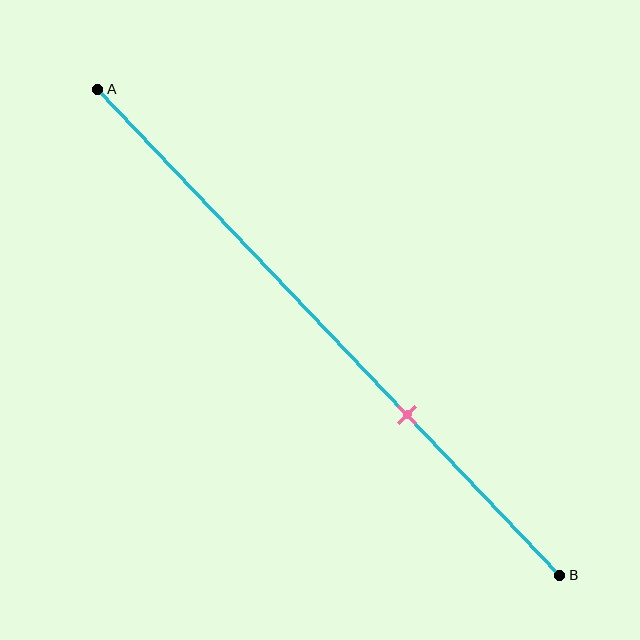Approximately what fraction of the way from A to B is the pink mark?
The pink mark is approximately 65% of the way from A to B.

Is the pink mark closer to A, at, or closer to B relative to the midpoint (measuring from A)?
The pink mark is closer to point B than the midpoint of segment AB.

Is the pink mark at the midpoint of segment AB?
No, the mark is at about 65% from A, not at the 50% midpoint.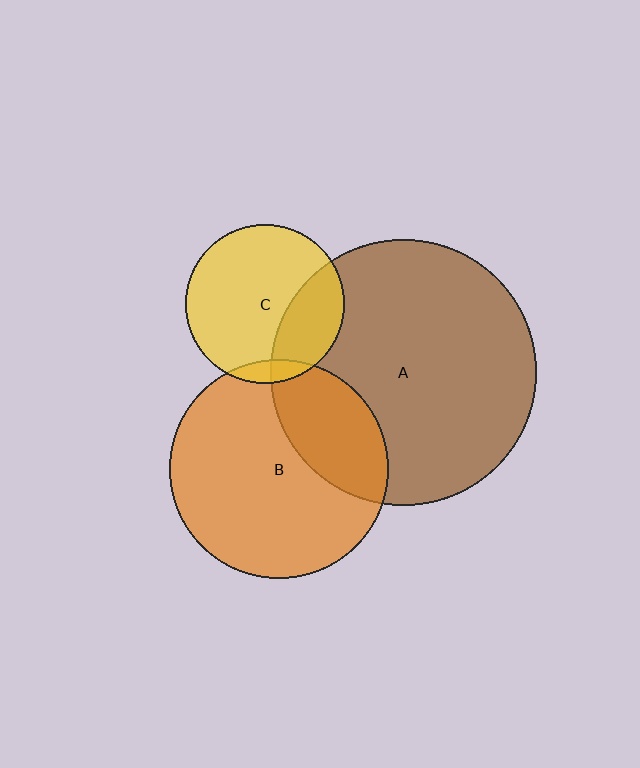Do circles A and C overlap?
Yes.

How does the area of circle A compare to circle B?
Approximately 1.5 times.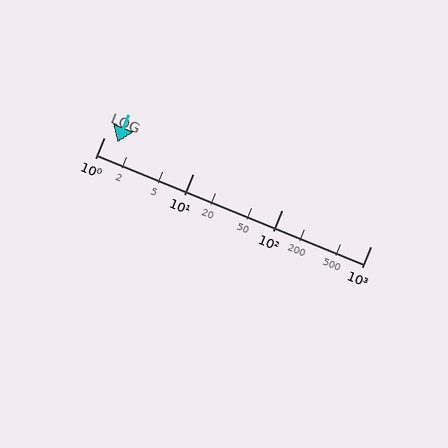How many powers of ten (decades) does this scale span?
The scale spans 3 decades, from 1 to 1000.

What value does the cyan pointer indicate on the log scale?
The pointer indicates approximately 1.4.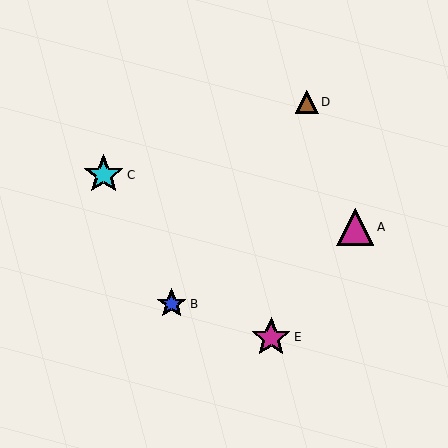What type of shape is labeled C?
Shape C is a cyan star.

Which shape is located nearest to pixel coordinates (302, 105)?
The brown triangle (labeled D) at (307, 102) is nearest to that location.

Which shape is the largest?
The cyan star (labeled C) is the largest.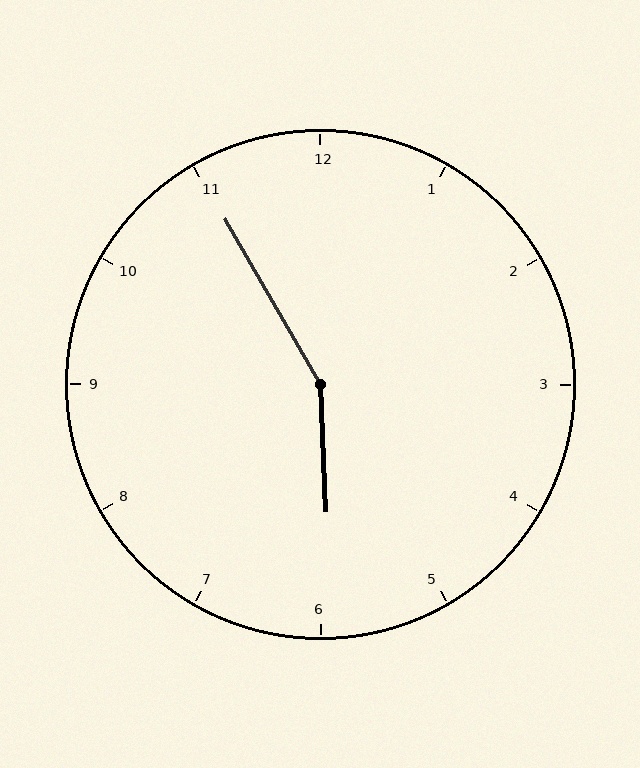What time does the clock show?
5:55.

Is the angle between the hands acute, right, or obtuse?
It is obtuse.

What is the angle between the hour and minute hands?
Approximately 152 degrees.